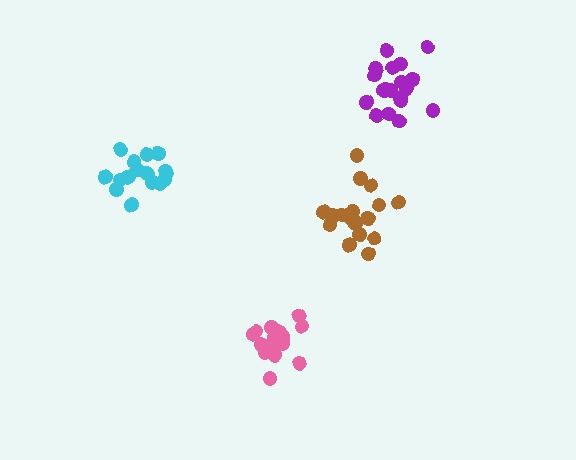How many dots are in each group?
Group 1: 21 dots, Group 2: 17 dots, Group 3: 16 dots, Group 4: 20 dots (74 total).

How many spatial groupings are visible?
There are 4 spatial groupings.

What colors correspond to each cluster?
The clusters are colored: purple, pink, cyan, brown.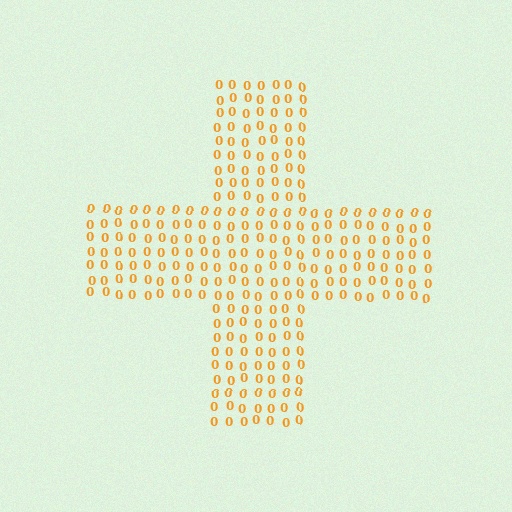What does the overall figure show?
The overall figure shows a cross.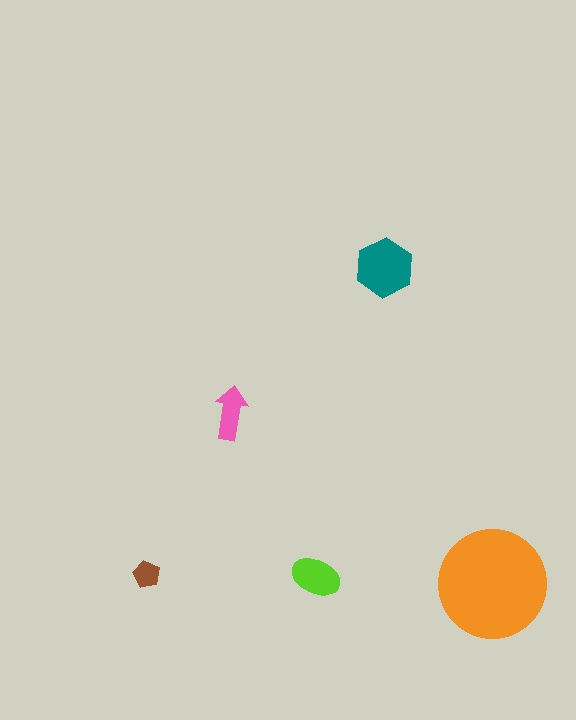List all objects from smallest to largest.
The brown pentagon, the pink arrow, the lime ellipse, the teal hexagon, the orange circle.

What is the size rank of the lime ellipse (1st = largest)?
3rd.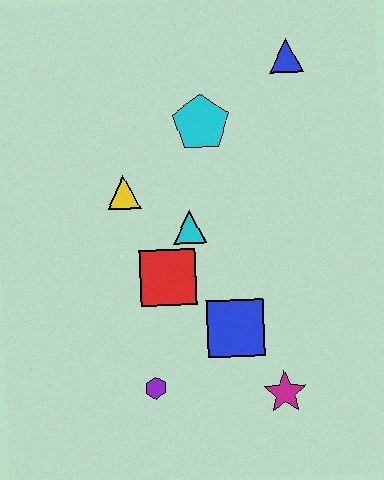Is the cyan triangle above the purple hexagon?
Yes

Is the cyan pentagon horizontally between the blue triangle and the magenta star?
No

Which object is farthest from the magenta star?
The blue triangle is farthest from the magenta star.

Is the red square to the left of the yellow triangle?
No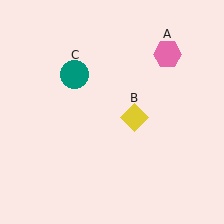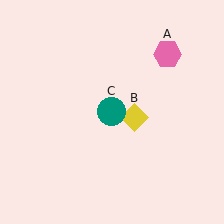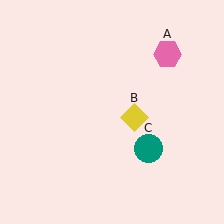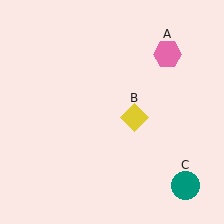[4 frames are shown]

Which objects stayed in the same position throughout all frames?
Pink hexagon (object A) and yellow diamond (object B) remained stationary.